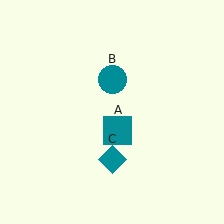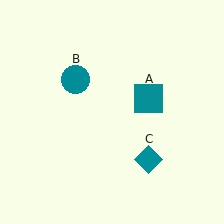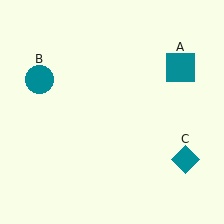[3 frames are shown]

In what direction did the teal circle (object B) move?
The teal circle (object B) moved left.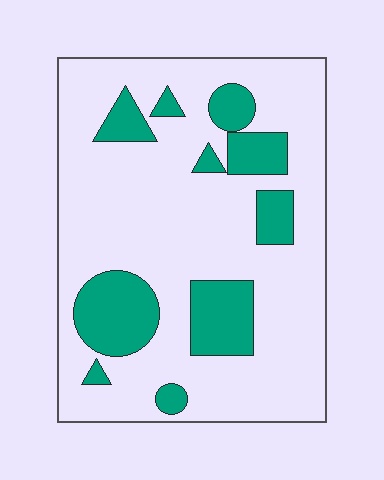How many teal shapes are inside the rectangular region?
10.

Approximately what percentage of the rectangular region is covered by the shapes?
Approximately 20%.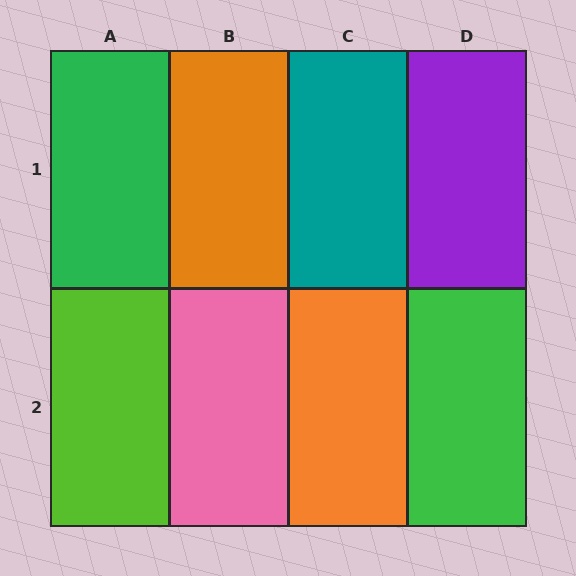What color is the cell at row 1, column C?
Teal.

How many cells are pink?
1 cell is pink.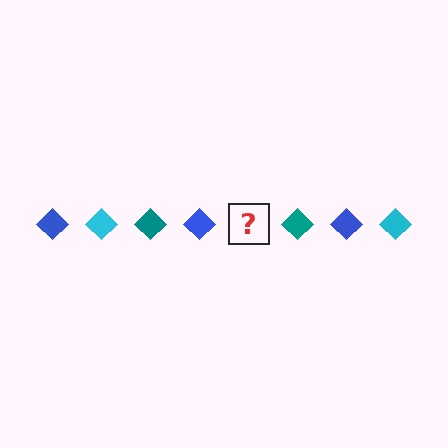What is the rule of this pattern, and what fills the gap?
The rule is that the pattern cycles through blue, cyan, teal diamonds. The gap should be filled with a cyan diamond.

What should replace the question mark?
The question mark should be replaced with a cyan diamond.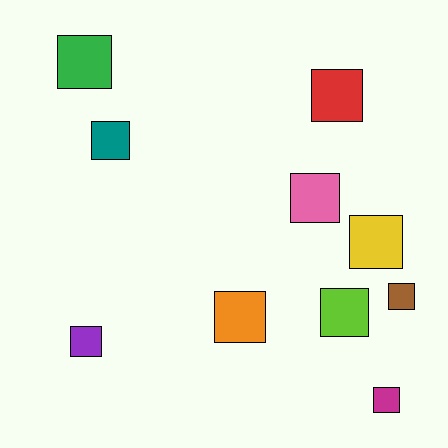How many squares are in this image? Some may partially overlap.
There are 10 squares.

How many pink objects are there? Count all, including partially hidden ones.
There is 1 pink object.